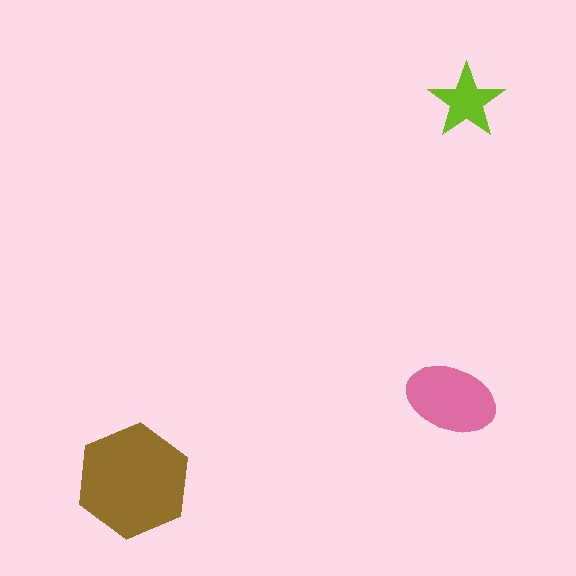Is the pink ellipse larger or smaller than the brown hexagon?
Smaller.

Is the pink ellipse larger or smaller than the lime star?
Larger.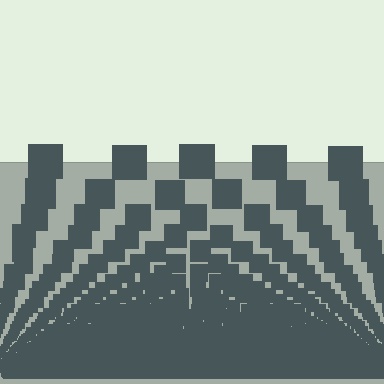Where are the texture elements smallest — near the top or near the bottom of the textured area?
Near the bottom.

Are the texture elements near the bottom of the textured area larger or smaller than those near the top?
Smaller. The gradient is inverted — elements near the bottom are smaller and denser.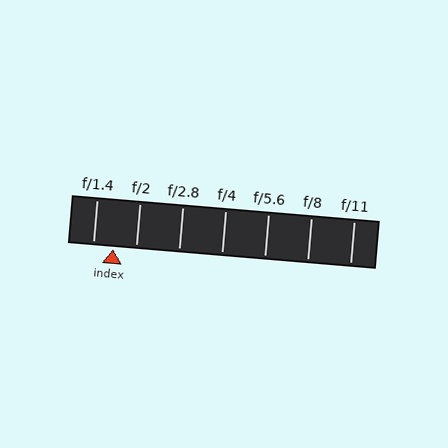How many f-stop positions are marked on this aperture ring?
There are 7 f-stop positions marked.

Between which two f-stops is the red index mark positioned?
The index mark is between f/1.4 and f/2.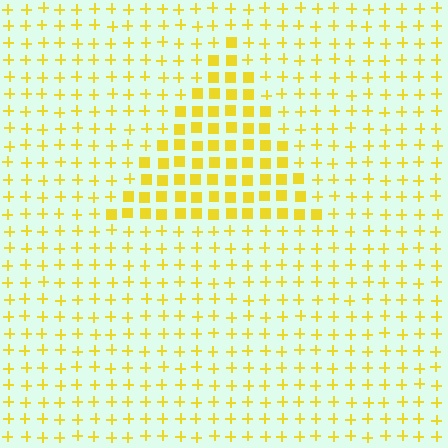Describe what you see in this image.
The image is filled with small yellow elements arranged in a uniform grid. A triangle-shaped region contains squares, while the surrounding area contains plus signs. The boundary is defined purely by the change in element shape.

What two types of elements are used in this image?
The image uses squares inside the triangle region and plus signs outside it.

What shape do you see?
I see a triangle.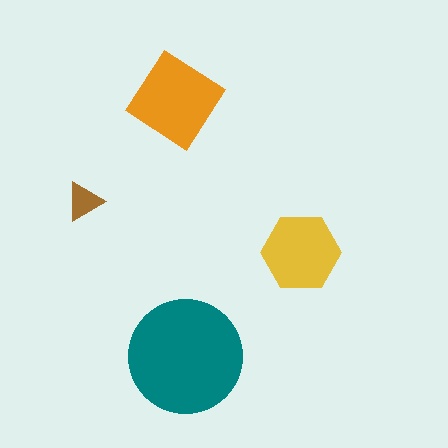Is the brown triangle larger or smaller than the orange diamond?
Smaller.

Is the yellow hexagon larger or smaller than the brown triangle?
Larger.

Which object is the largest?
The teal circle.